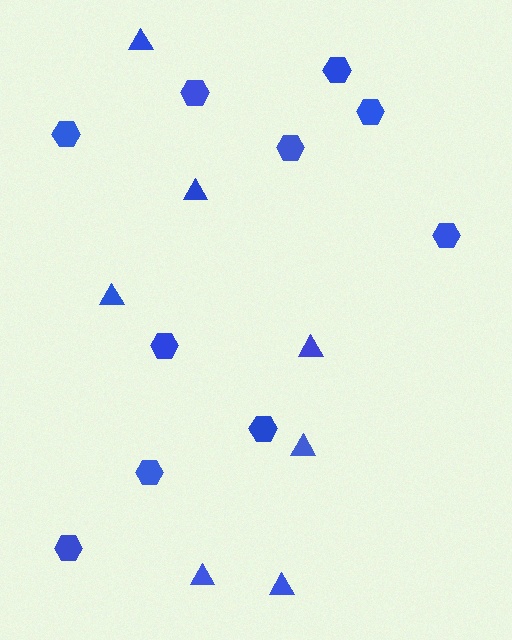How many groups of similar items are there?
There are 2 groups: one group of hexagons (10) and one group of triangles (7).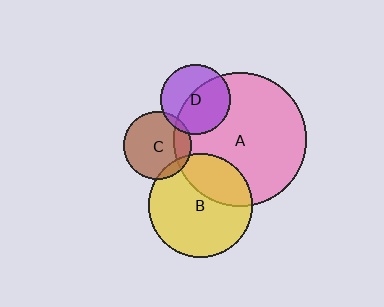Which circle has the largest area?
Circle A (pink).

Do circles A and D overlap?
Yes.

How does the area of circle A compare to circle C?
Approximately 3.8 times.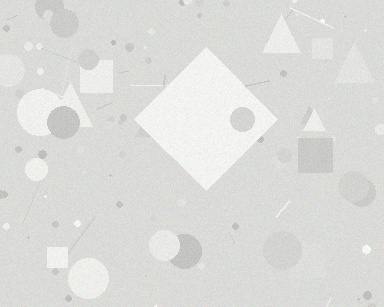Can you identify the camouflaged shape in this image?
The camouflaged shape is a diamond.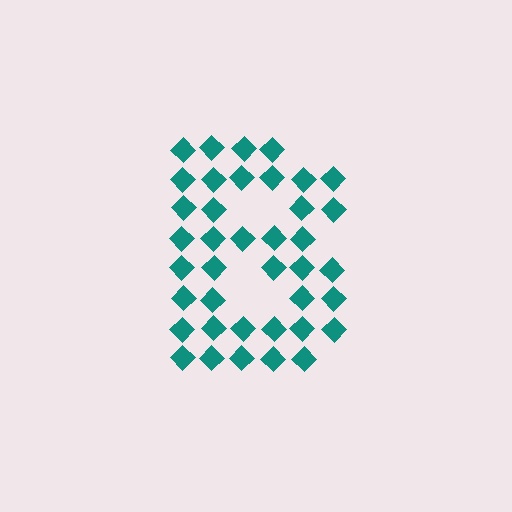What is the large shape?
The large shape is the letter B.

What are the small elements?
The small elements are diamonds.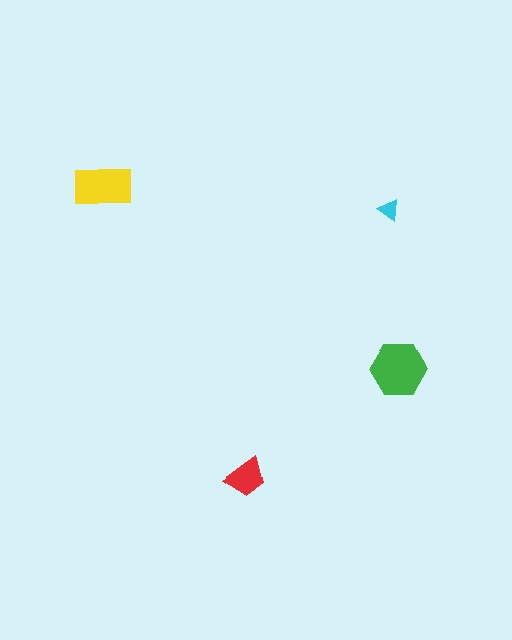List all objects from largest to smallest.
The green hexagon, the yellow rectangle, the red trapezoid, the cyan triangle.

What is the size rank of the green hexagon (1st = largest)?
1st.